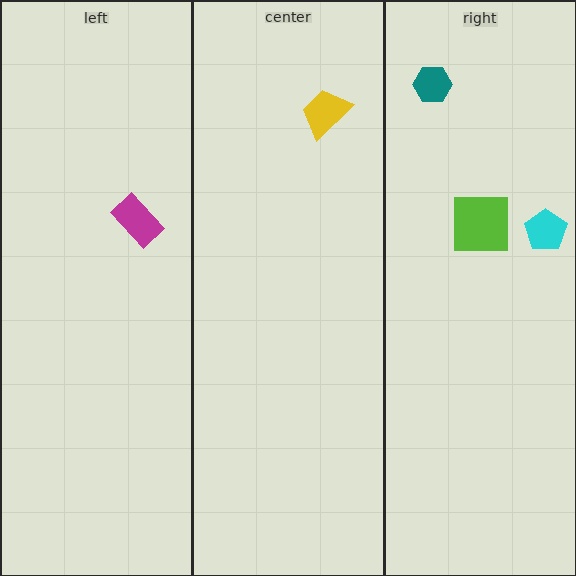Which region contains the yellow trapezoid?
The center region.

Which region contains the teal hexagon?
The right region.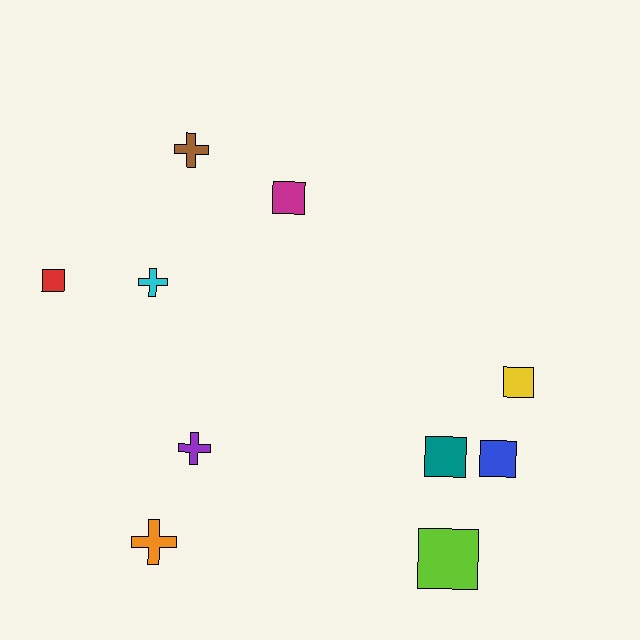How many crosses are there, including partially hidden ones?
There are 4 crosses.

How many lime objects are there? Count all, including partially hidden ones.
There is 1 lime object.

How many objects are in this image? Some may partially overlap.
There are 10 objects.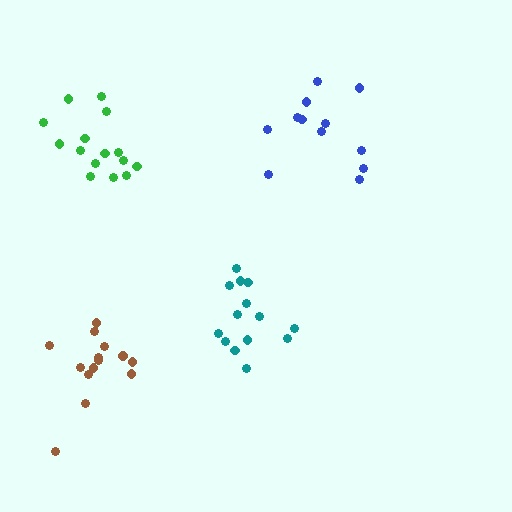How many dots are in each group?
Group 1: 14 dots, Group 2: 12 dots, Group 3: 14 dots, Group 4: 15 dots (55 total).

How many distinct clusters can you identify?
There are 4 distinct clusters.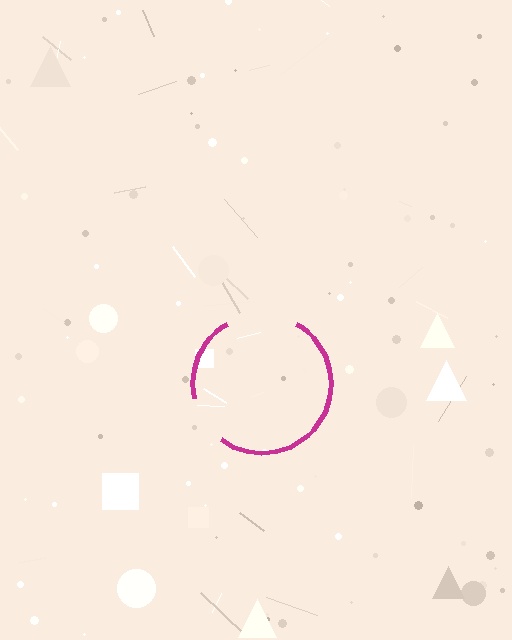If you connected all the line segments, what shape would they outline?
They would outline a circle.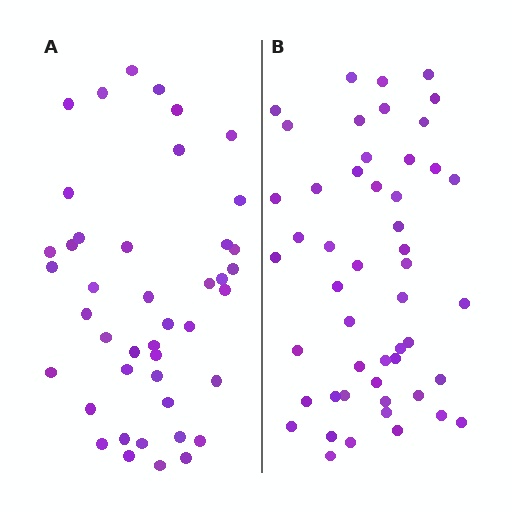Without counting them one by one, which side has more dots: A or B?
Region B (the right region) has more dots.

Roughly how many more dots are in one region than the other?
Region B has roughly 8 or so more dots than region A.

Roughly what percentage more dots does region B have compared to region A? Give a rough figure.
About 15% more.